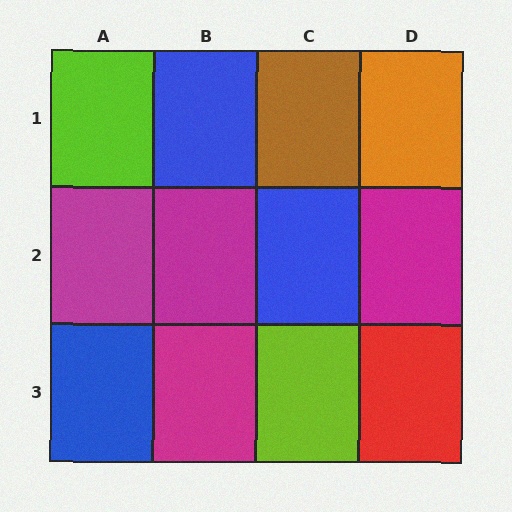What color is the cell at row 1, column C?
Brown.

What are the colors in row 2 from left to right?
Magenta, magenta, blue, magenta.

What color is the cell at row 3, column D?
Red.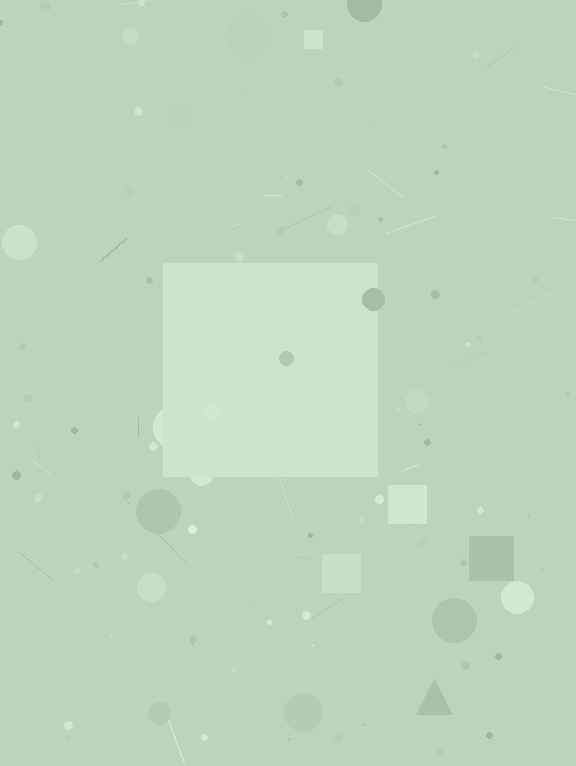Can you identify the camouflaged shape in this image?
The camouflaged shape is a square.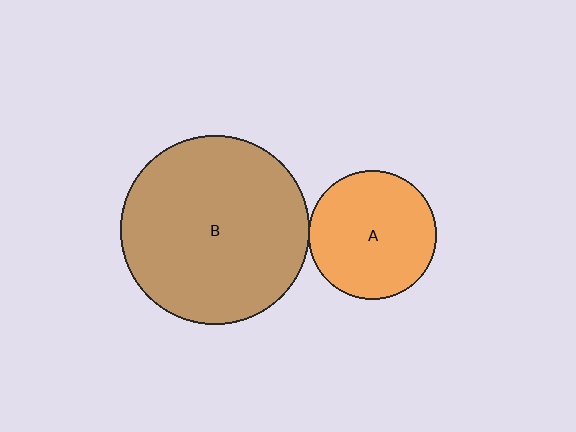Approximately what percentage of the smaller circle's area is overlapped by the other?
Approximately 5%.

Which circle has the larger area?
Circle B (brown).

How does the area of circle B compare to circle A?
Approximately 2.2 times.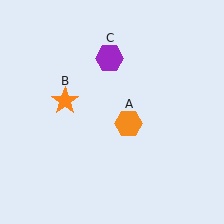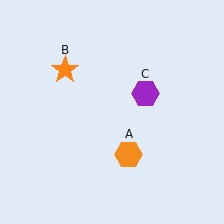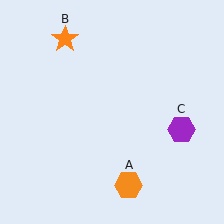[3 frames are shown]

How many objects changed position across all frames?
3 objects changed position: orange hexagon (object A), orange star (object B), purple hexagon (object C).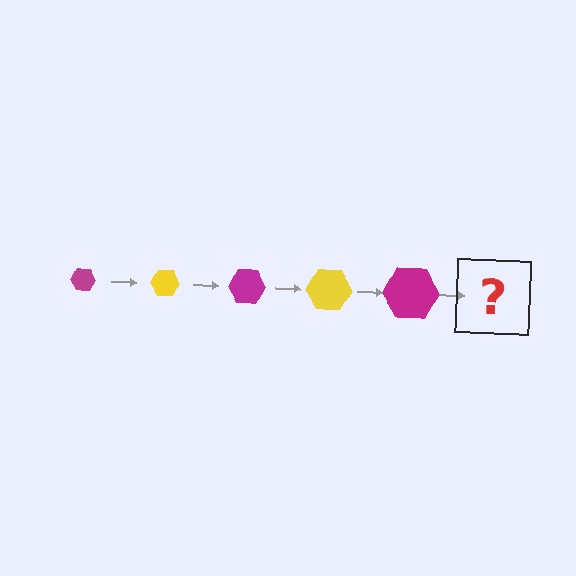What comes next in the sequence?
The next element should be a yellow hexagon, larger than the previous one.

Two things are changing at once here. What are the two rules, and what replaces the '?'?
The two rules are that the hexagon grows larger each step and the color cycles through magenta and yellow. The '?' should be a yellow hexagon, larger than the previous one.